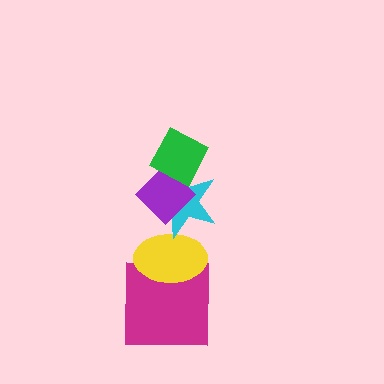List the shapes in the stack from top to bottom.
From top to bottom: the green diamond, the purple diamond, the cyan star, the yellow ellipse, the magenta square.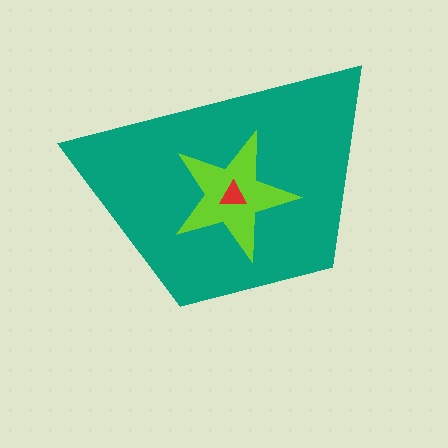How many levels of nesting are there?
3.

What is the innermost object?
The red triangle.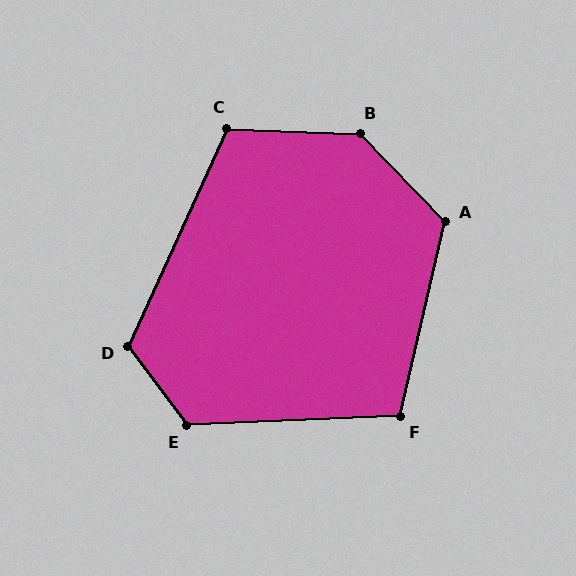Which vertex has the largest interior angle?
B, at approximately 136 degrees.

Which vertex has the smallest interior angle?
F, at approximately 105 degrees.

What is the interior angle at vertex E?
Approximately 124 degrees (obtuse).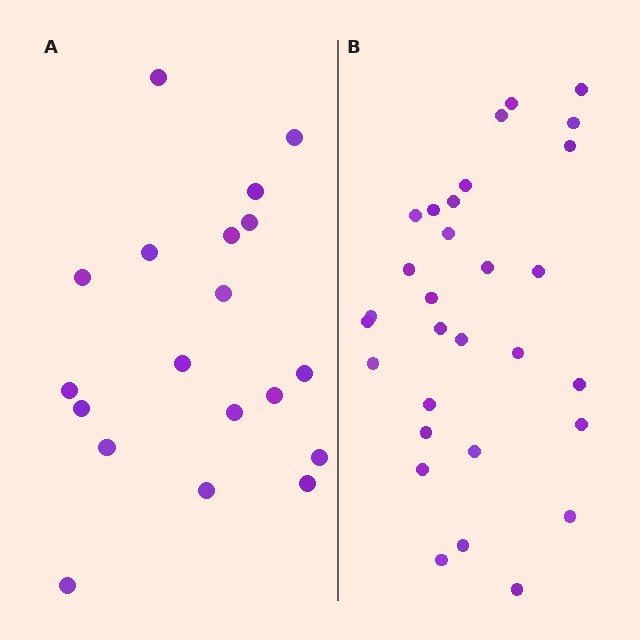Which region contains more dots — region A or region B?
Region B (the right region) has more dots.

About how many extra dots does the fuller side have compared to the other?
Region B has roughly 12 or so more dots than region A.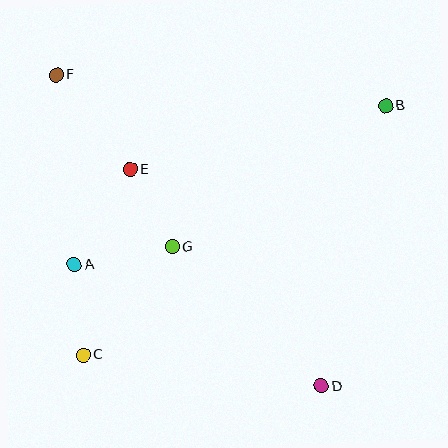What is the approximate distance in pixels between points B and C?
The distance between B and C is approximately 392 pixels.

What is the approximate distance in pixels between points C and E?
The distance between C and E is approximately 191 pixels.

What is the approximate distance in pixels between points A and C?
The distance between A and C is approximately 91 pixels.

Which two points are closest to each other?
Points E and G are closest to each other.